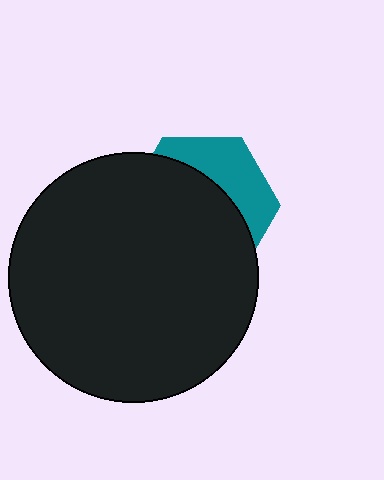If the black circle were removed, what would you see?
You would see the complete teal hexagon.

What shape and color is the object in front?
The object in front is a black circle.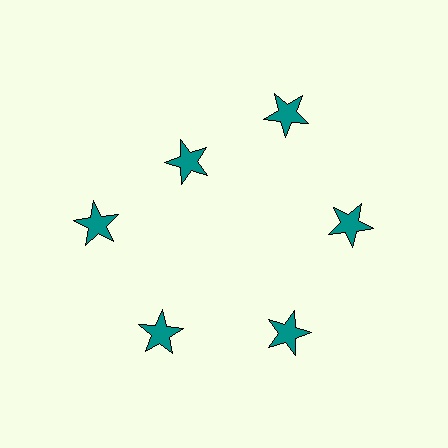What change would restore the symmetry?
The symmetry would be restored by moving it outward, back onto the ring so that all 6 stars sit at equal angles and equal distance from the center.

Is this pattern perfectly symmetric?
No. The 6 teal stars are arranged in a ring, but one element near the 11 o'clock position is pulled inward toward the center, breaking the 6-fold rotational symmetry.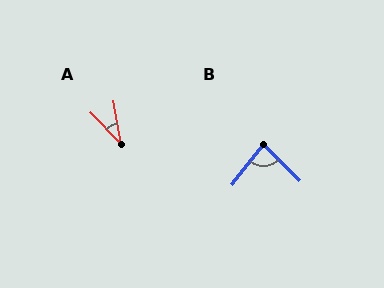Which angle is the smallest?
A, at approximately 35 degrees.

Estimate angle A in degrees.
Approximately 35 degrees.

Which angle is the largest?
B, at approximately 82 degrees.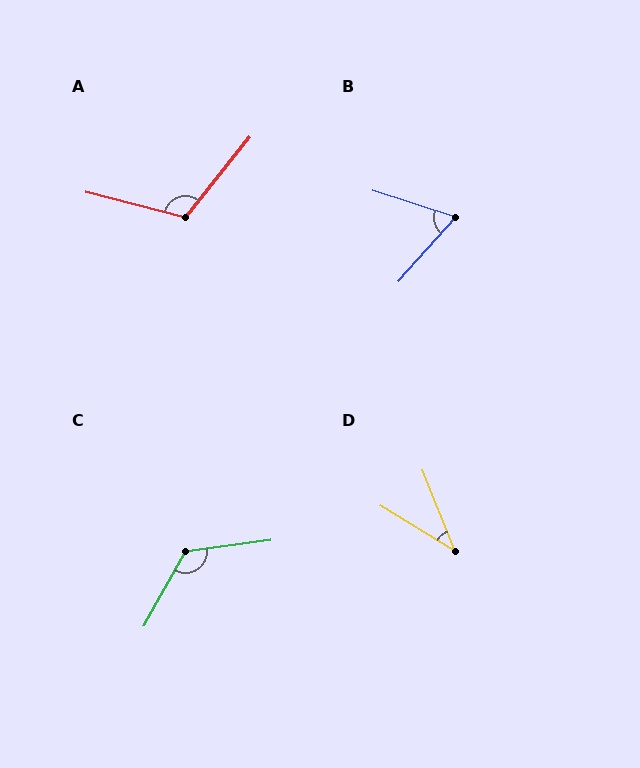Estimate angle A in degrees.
Approximately 114 degrees.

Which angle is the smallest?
D, at approximately 37 degrees.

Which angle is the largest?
C, at approximately 127 degrees.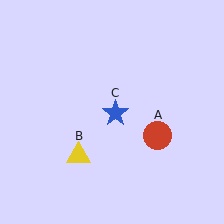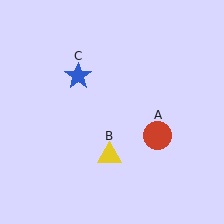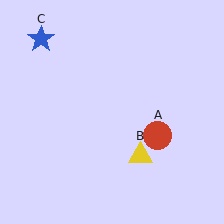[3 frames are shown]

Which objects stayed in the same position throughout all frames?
Red circle (object A) remained stationary.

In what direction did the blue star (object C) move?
The blue star (object C) moved up and to the left.